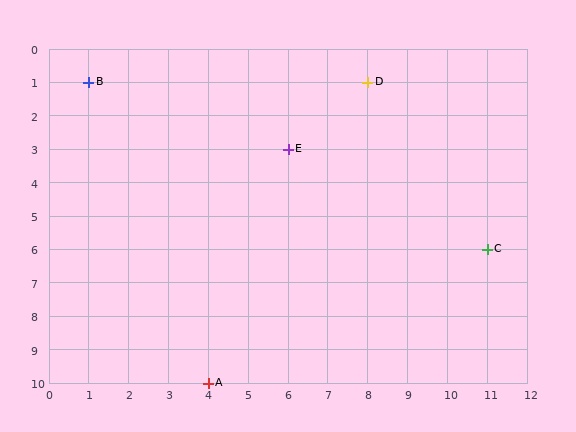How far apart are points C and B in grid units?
Points C and B are 10 columns and 5 rows apart (about 11.2 grid units diagonally).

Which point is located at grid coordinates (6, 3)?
Point E is at (6, 3).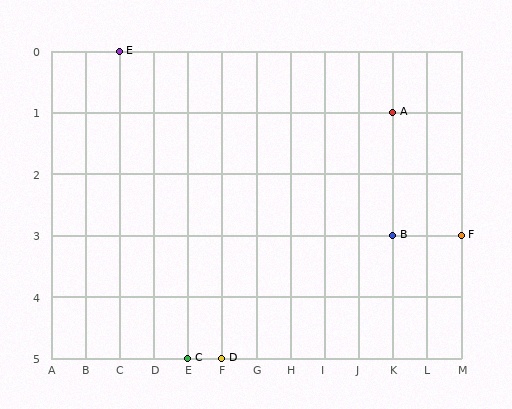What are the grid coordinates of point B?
Point B is at grid coordinates (K, 3).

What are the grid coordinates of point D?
Point D is at grid coordinates (F, 5).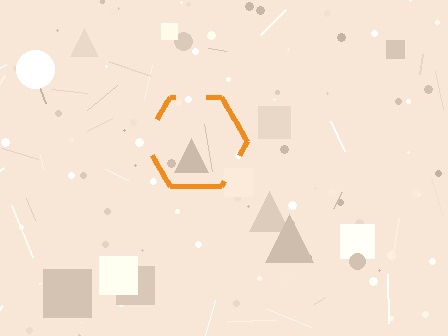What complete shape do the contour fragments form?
The contour fragments form a hexagon.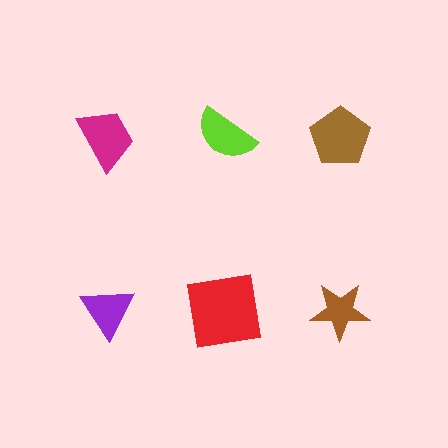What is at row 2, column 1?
A purple triangle.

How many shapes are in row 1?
3 shapes.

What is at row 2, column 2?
A red square.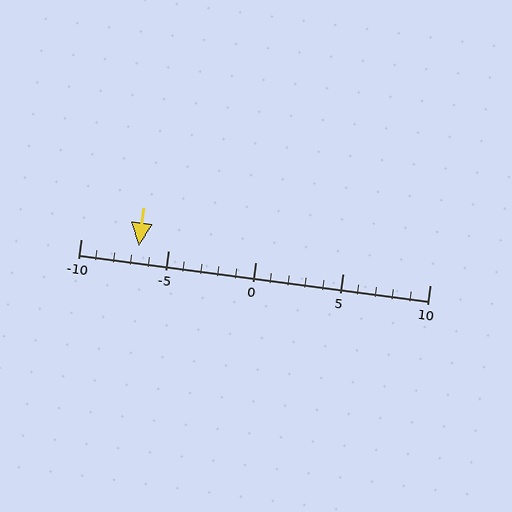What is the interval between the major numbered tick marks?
The major tick marks are spaced 5 units apart.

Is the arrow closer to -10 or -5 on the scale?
The arrow is closer to -5.